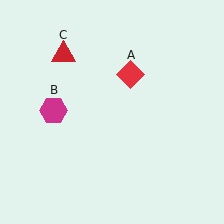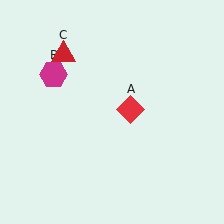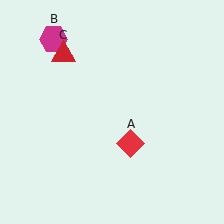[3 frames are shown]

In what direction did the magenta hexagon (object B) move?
The magenta hexagon (object B) moved up.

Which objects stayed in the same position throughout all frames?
Red triangle (object C) remained stationary.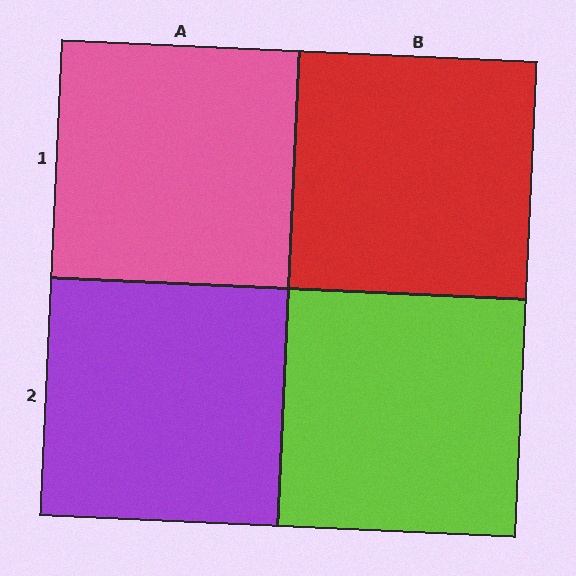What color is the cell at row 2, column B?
Lime.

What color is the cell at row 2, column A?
Purple.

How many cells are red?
1 cell is red.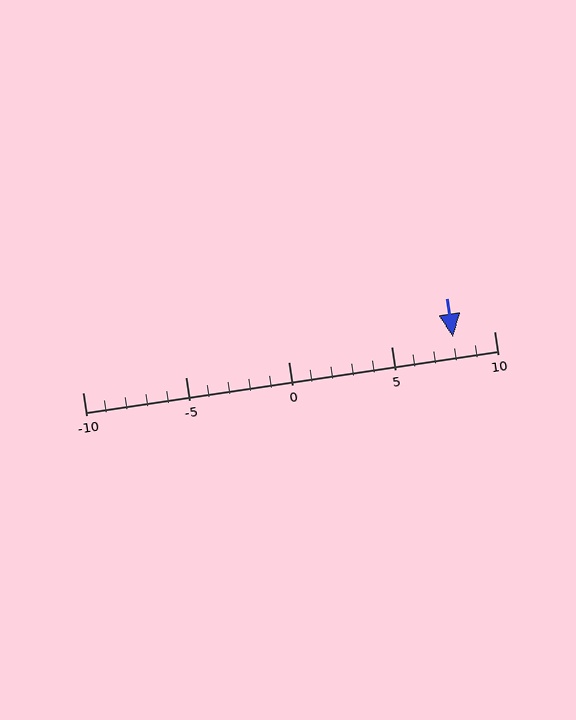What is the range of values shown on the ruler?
The ruler shows values from -10 to 10.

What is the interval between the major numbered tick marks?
The major tick marks are spaced 5 units apart.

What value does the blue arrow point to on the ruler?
The blue arrow points to approximately 8.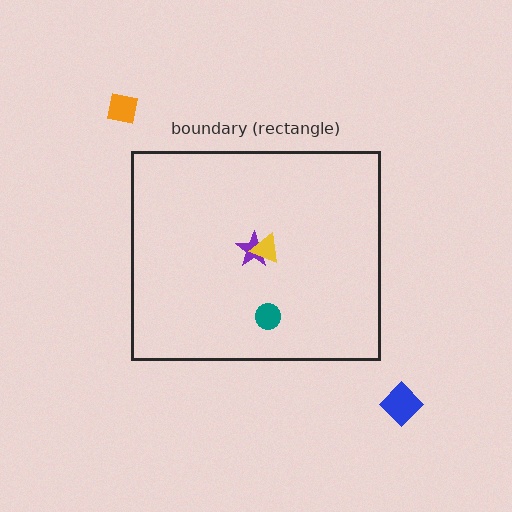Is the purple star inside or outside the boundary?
Inside.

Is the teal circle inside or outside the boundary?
Inside.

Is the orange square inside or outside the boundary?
Outside.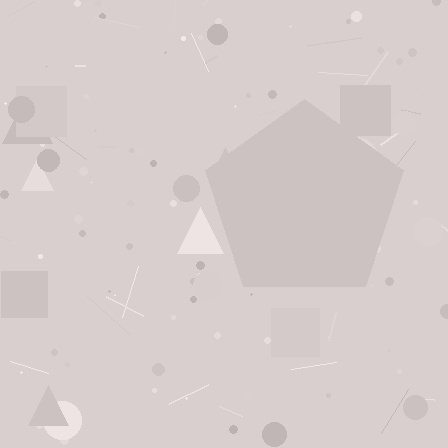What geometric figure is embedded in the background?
A pentagon is embedded in the background.